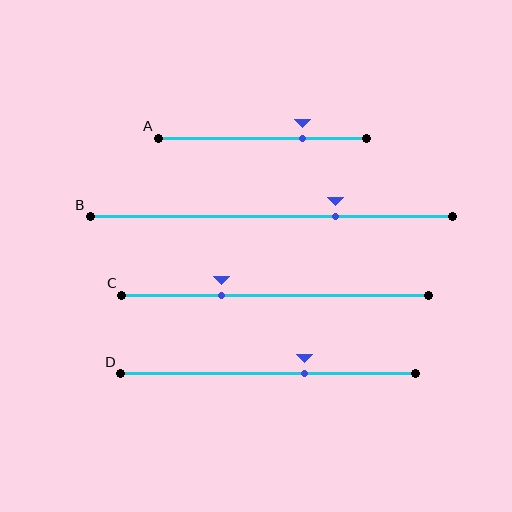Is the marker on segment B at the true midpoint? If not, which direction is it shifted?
No, the marker on segment B is shifted to the right by about 18% of the segment length.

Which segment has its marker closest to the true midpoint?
Segment D has its marker closest to the true midpoint.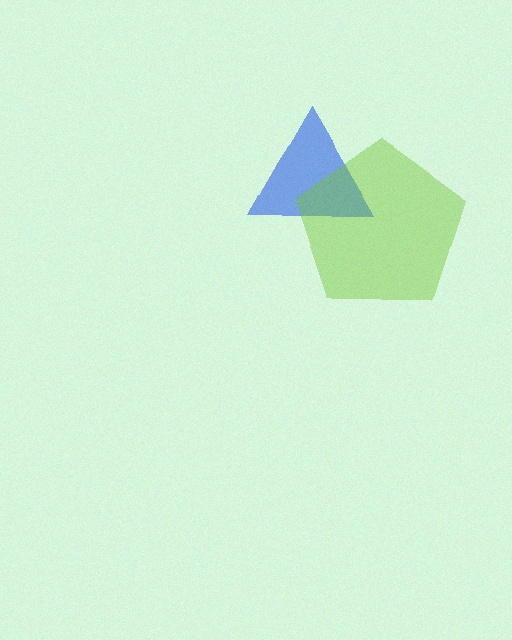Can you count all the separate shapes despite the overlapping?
Yes, there are 2 separate shapes.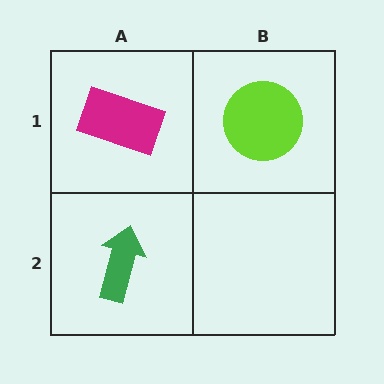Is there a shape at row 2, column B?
No, that cell is empty.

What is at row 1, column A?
A magenta rectangle.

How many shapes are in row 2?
1 shape.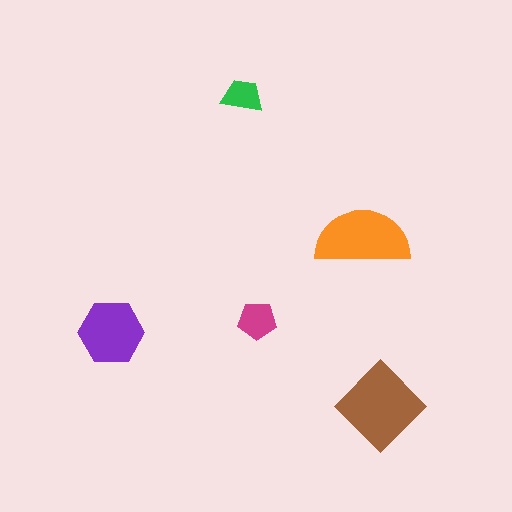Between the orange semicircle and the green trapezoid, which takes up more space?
The orange semicircle.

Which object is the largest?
The brown diamond.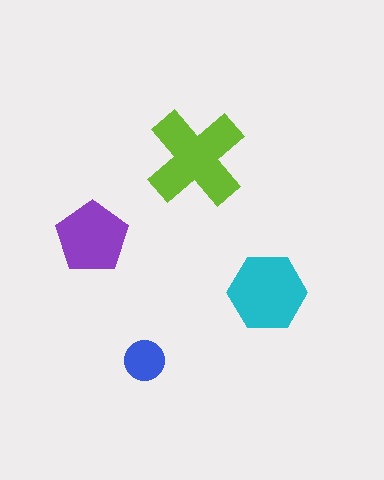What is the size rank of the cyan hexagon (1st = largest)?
2nd.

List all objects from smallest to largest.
The blue circle, the purple pentagon, the cyan hexagon, the lime cross.